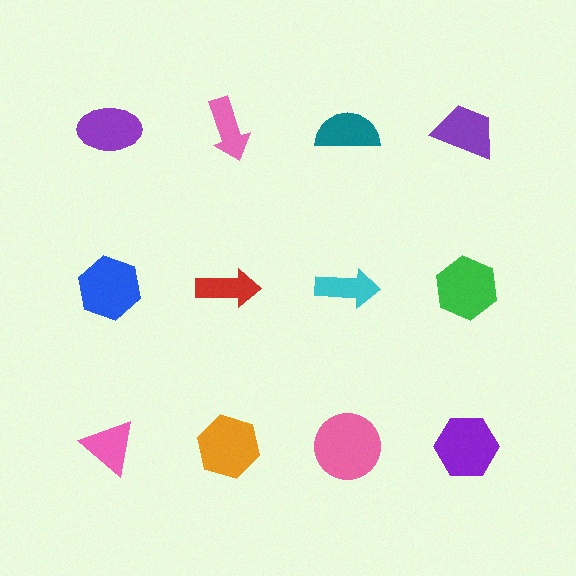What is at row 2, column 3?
A cyan arrow.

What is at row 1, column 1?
A purple ellipse.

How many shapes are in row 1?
4 shapes.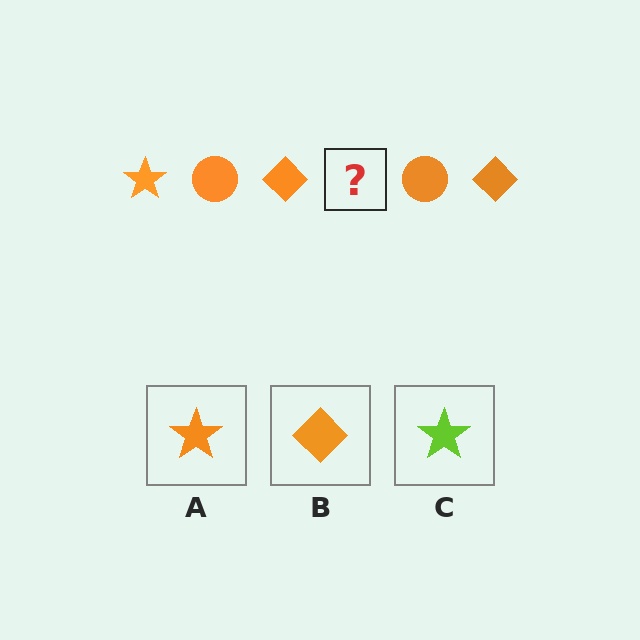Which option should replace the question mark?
Option A.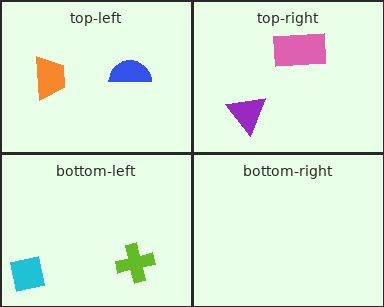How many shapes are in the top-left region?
2.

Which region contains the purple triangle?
The top-right region.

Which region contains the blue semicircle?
The top-left region.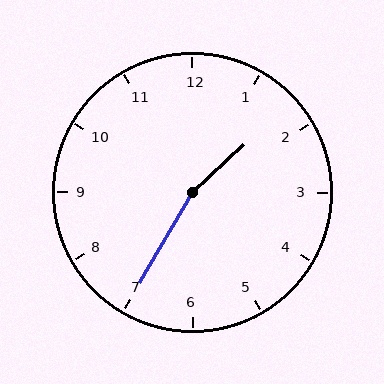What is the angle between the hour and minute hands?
Approximately 162 degrees.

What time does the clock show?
1:35.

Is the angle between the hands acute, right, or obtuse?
It is obtuse.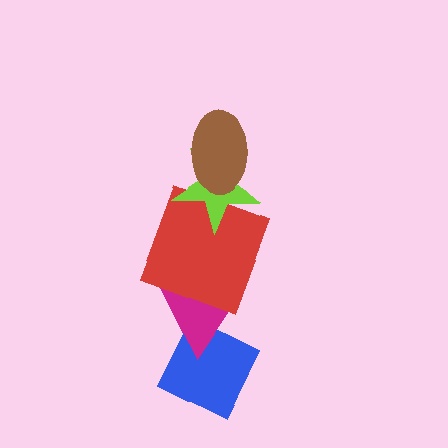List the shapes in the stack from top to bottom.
From top to bottom: the brown ellipse, the lime star, the red square, the magenta triangle, the blue diamond.